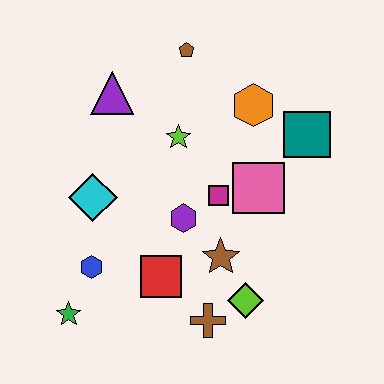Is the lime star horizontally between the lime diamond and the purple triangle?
Yes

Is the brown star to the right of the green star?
Yes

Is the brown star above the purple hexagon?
No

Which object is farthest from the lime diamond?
The brown pentagon is farthest from the lime diamond.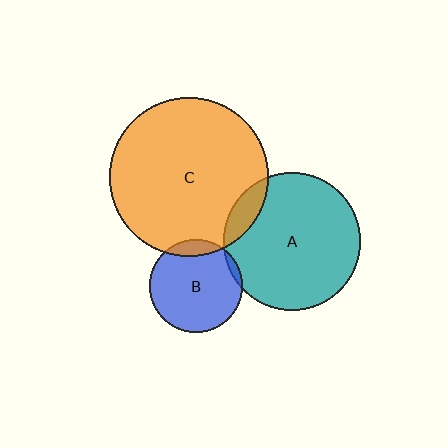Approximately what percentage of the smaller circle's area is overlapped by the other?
Approximately 5%.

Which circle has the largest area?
Circle C (orange).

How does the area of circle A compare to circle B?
Approximately 2.2 times.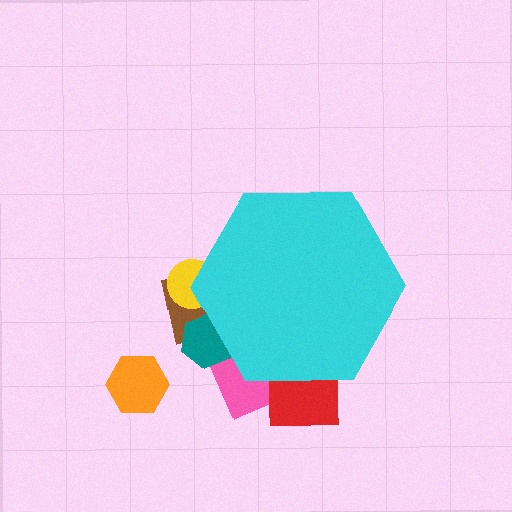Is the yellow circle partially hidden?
Yes, the yellow circle is partially hidden behind the cyan hexagon.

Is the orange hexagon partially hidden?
No, the orange hexagon is fully visible.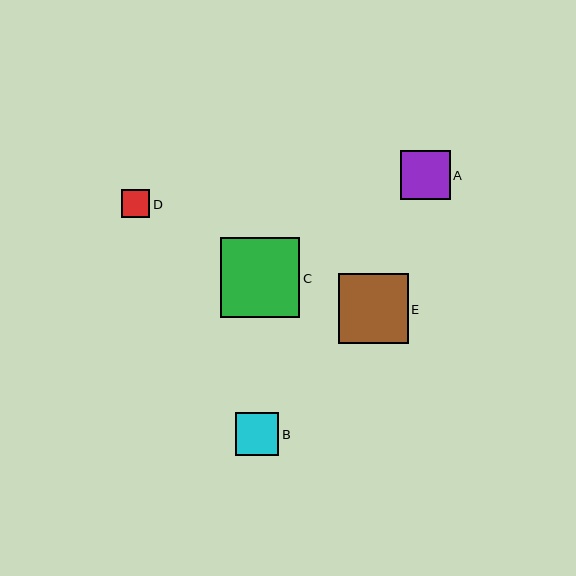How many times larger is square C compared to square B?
Square C is approximately 1.8 times the size of square B.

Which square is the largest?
Square C is the largest with a size of approximately 79 pixels.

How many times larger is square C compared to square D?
Square C is approximately 2.8 times the size of square D.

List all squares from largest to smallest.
From largest to smallest: C, E, A, B, D.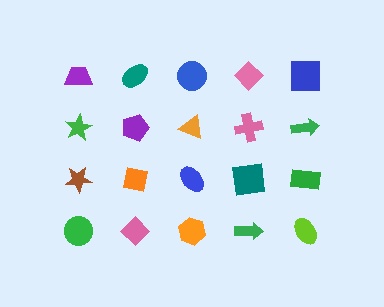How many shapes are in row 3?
5 shapes.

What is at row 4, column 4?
A green arrow.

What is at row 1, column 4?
A pink diamond.